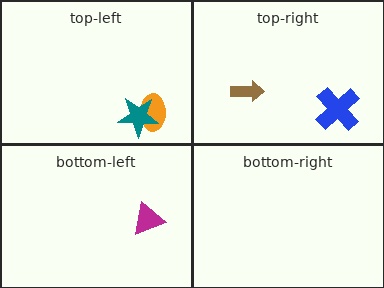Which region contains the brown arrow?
The top-right region.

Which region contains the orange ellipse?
The top-left region.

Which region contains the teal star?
The top-left region.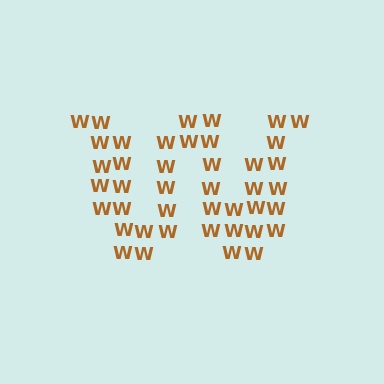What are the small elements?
The small elements are letter W's.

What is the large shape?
The large shape is the letter W.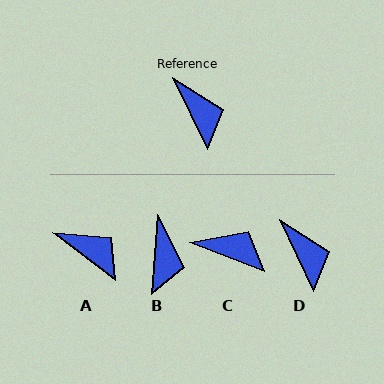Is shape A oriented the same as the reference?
No, it is off by about 26 degrees.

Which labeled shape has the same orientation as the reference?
D.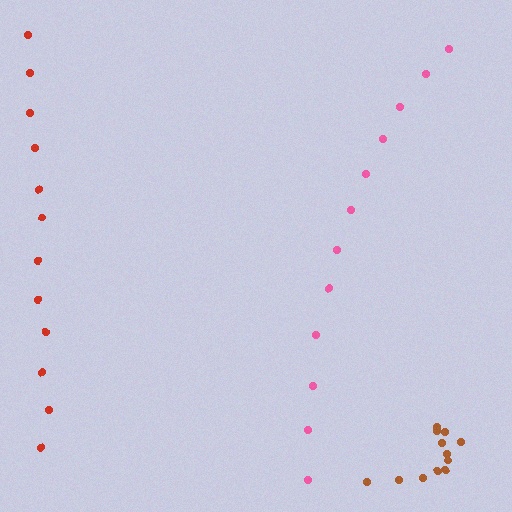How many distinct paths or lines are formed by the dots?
There are 3 distinct paths.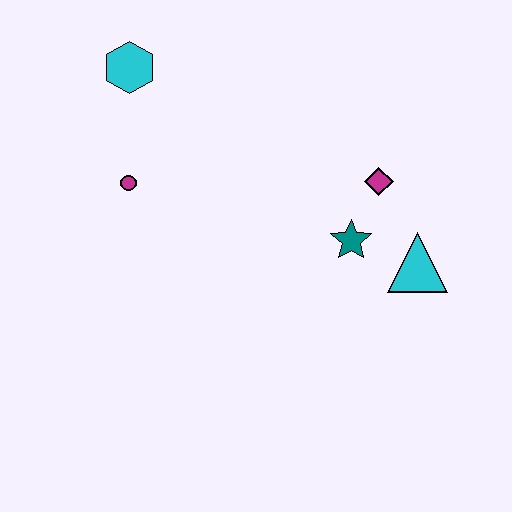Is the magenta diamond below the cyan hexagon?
Yes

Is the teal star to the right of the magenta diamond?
No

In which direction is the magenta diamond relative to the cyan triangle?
The magenta diamond is above the cyan triangle.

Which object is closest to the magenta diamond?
The teal star is closest to the magenta diamond.